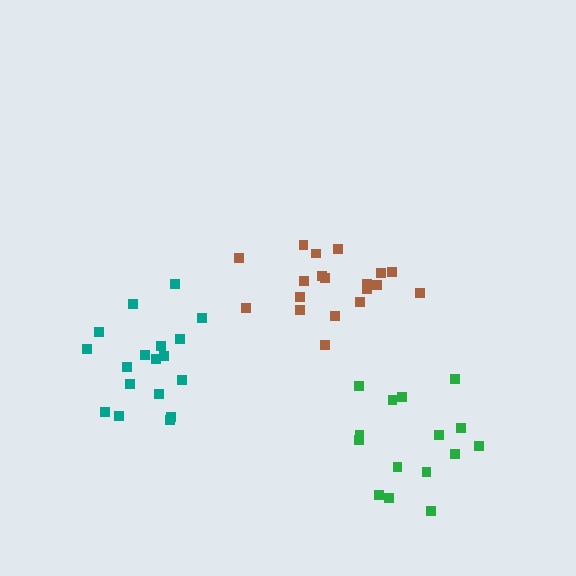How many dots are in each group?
Group 1: 15 dots, Group 2: 18 dots, Group 3: 19 dots (52 total).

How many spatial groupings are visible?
There are 3 spatial groupings.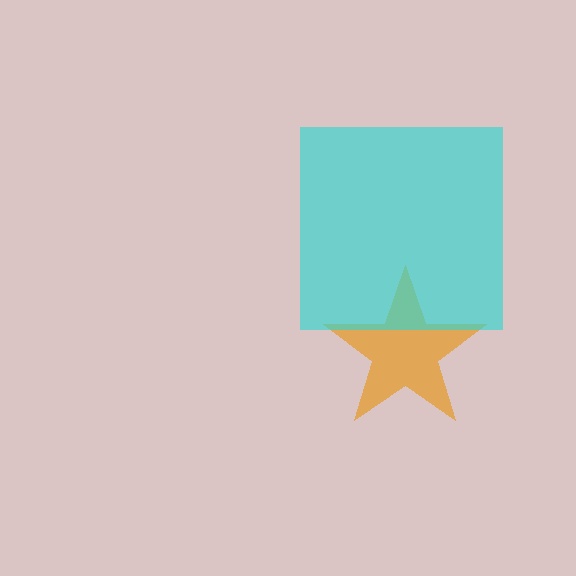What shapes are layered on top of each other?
The layered shapes are: an orange star, a cyan square.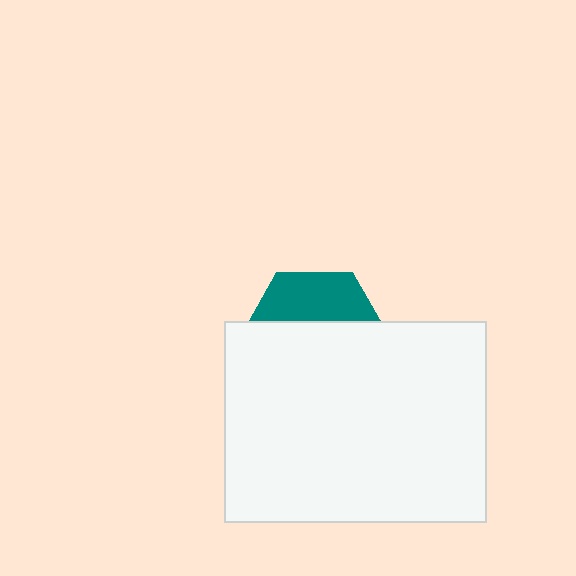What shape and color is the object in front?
The object in front is a white rectangle.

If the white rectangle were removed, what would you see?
You would see the complete teal hexagon.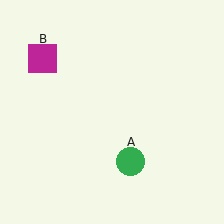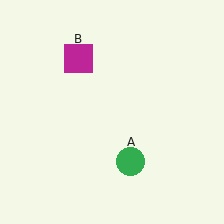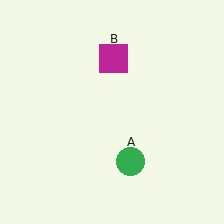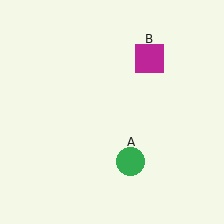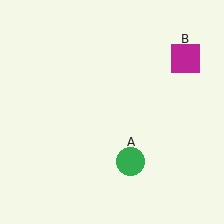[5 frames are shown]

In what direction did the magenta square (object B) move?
The magenta square (object B) moved right.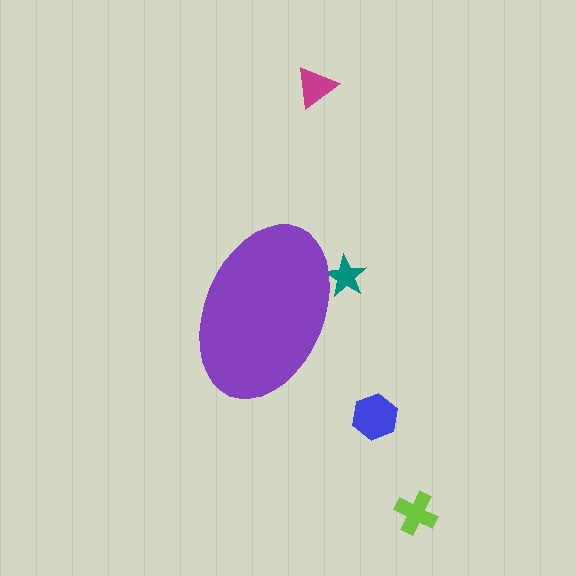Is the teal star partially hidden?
Yes, the teal star is partially hidden behind the purple ellipse.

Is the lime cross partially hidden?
No, the lime cross is fully visible.